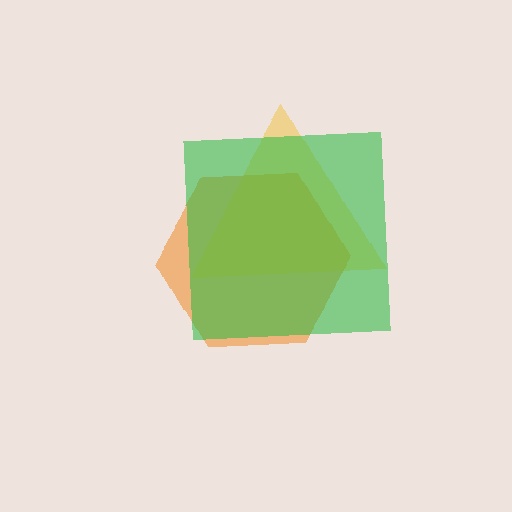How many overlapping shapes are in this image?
There are 3 overlapping shapes in the image.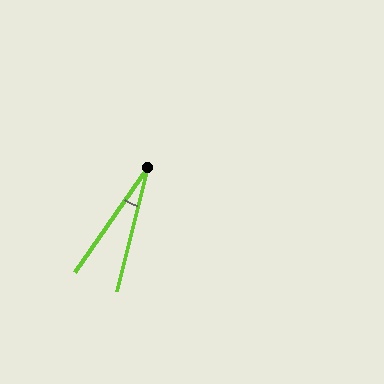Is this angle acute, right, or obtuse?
It is acute.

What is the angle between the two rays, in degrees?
Approximately 21 degrees.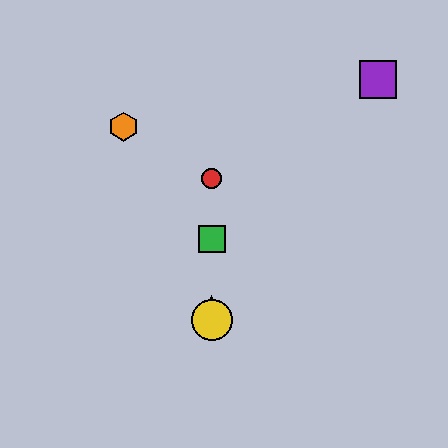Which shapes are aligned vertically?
The red circle, the blue star, the green square, the yellow circle are aligned vertically.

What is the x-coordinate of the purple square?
The purple square is at x≈378.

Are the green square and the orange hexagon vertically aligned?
No, the green square is at x≈212 and the orange hexagon is at x≈124.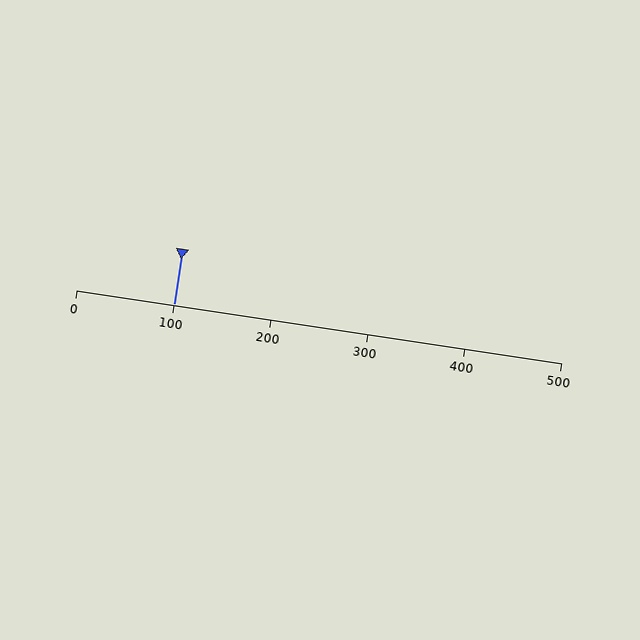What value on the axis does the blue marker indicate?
The marker indicates approximately 100.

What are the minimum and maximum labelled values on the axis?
The axis runs from 0 to 500.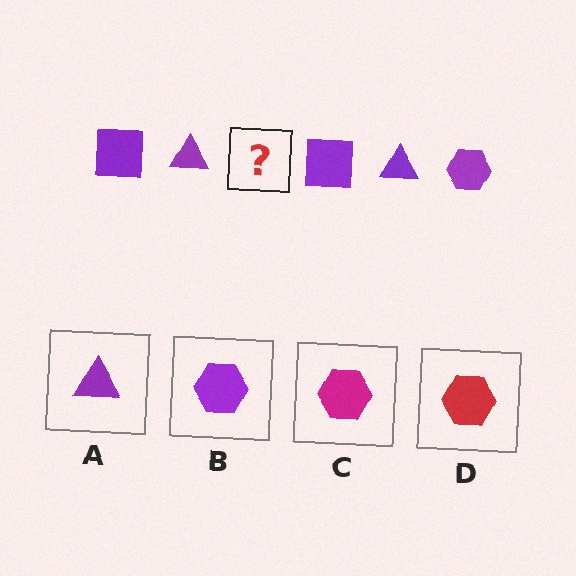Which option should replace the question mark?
Option B.